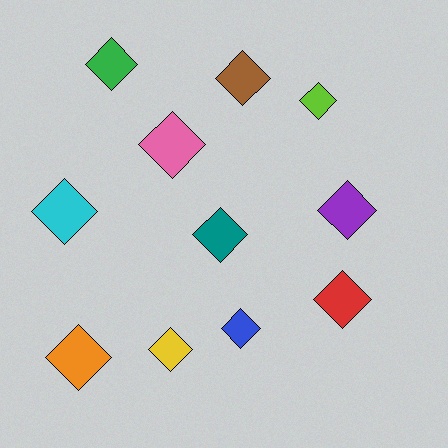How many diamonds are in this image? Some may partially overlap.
There are 11 diamonds.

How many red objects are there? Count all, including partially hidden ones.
There is 1 red object.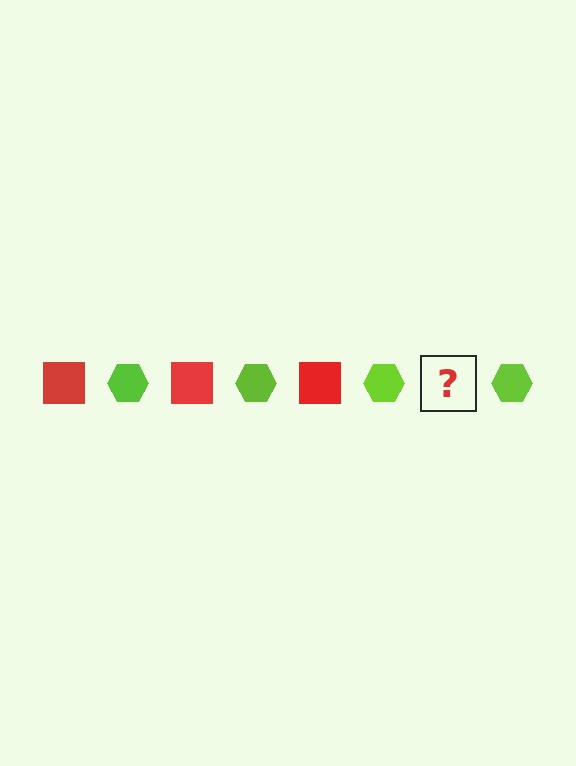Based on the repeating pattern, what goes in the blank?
The blank should be a red square.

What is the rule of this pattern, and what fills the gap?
The rule is that the pattern alternates between red square and lime hexagon. The gap should be filled with a red square.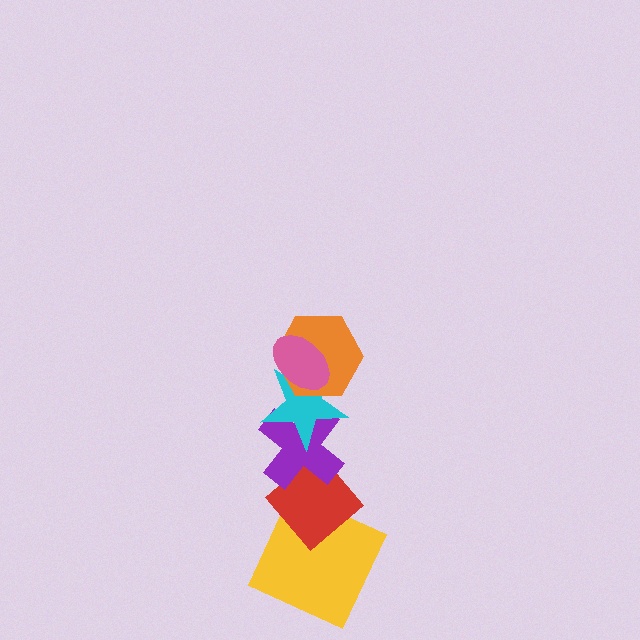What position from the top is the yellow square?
The yellow square is 6th from the top.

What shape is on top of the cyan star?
The orange hexagon is on top of the cyan star.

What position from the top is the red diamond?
The red diamond is 5th from the top.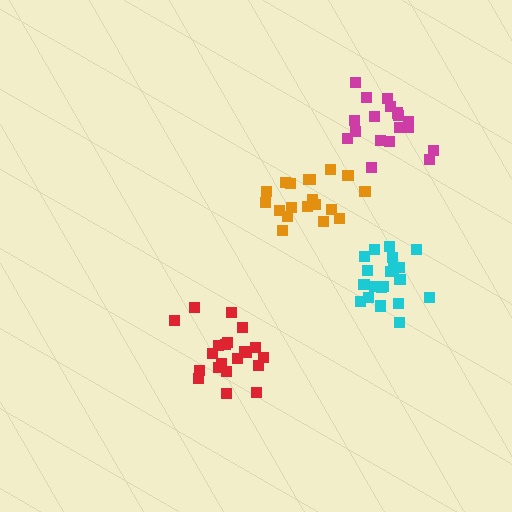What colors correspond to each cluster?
The clusters are colored: cyan, red, orange, magenta.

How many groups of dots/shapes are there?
There are 4 groups.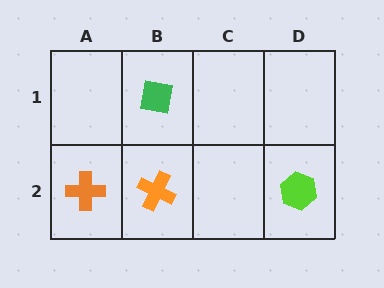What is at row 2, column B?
An orange cross.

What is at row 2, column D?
A lime hexagon.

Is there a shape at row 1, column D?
No, that cell is empty.